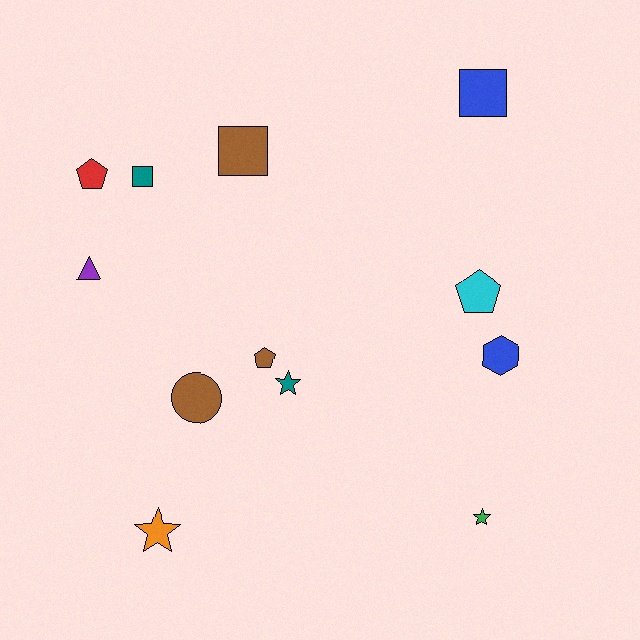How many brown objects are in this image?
There are 3 brown objects.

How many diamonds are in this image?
There are no diamonds.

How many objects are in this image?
There are 12 objects.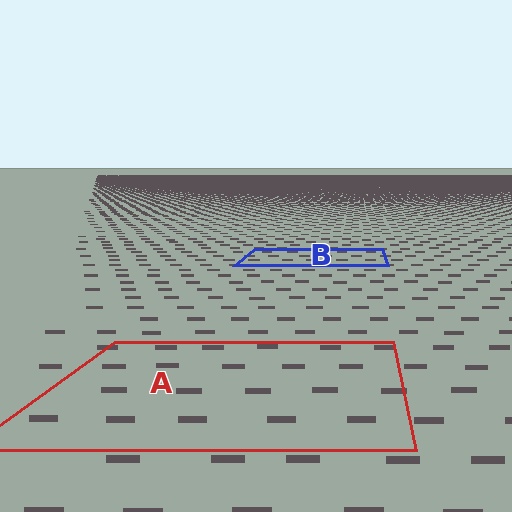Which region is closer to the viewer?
Region A is closer. The texture elements there are larger and more spread out.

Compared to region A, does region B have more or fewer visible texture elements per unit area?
Region B has more texture elements per unit area — they are packed more densely because it is farther away.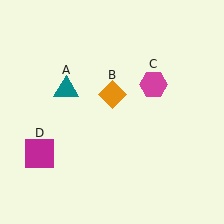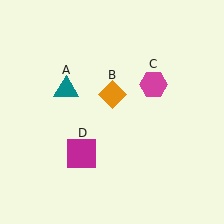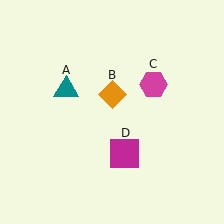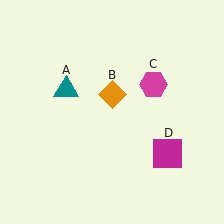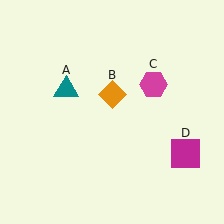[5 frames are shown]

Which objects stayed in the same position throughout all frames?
Teal triangle (object A) and orange diamond (object B) and magenta hexagon (object C) remained stationary.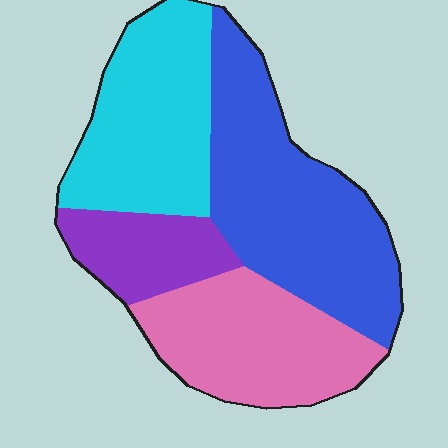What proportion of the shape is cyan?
Cyan takes up about one quarter (1/4) of the shape.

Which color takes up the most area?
Blue, at roughly 35%.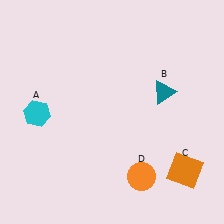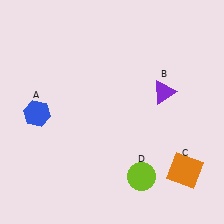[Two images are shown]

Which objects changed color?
A changed from cyan to blue. B changed from teal to purple. D changed from orange to lime.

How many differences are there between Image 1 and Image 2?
There are 3 differences between the two images.